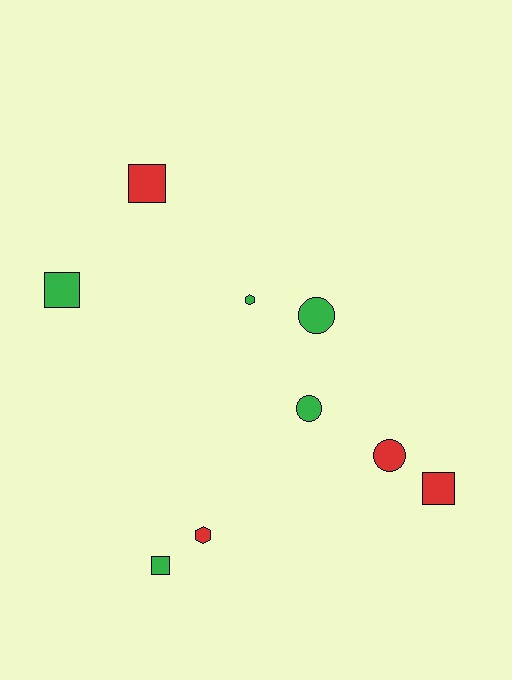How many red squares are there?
There are 2 red squares.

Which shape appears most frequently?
Square, with 4 objects.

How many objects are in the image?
There are 9 objects.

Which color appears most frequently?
Green, with 5 objects.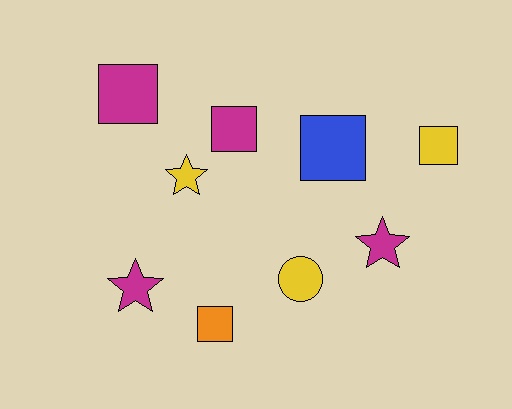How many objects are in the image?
There are 9 objects.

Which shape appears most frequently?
Square, with 5 objects.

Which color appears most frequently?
Magenta, with 4 objects.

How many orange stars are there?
There are no orange stars.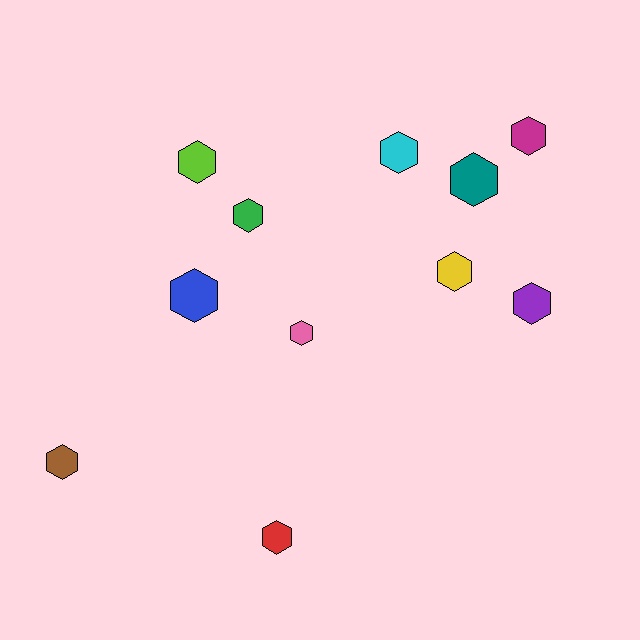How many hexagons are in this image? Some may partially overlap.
There are 11 hexagons.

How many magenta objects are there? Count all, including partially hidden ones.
There is 1 magenta object.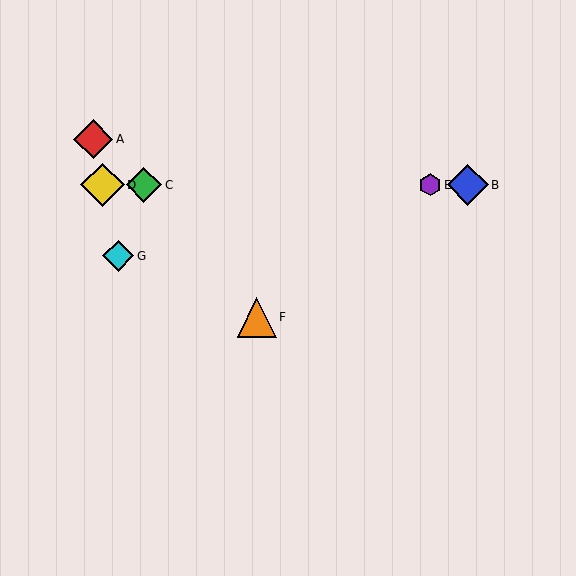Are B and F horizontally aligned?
No, B is at y≈185 and F is at y≈317.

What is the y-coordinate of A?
Object A is at y≈139.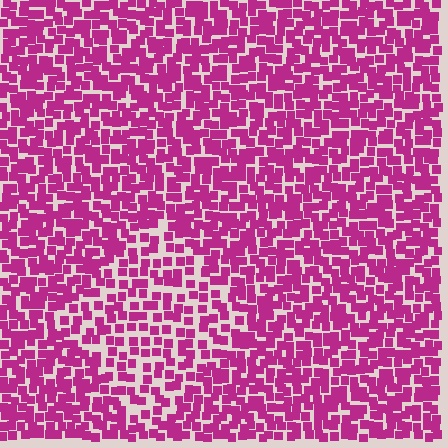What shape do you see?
I see a diamond.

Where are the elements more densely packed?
The elements are more densely packed outside the diamond boundary.